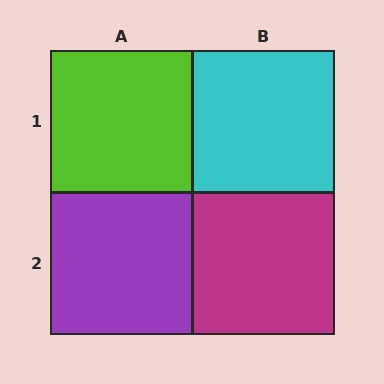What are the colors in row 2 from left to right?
Purple, magenta.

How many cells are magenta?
1 cell is magenta.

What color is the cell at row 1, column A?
Lime.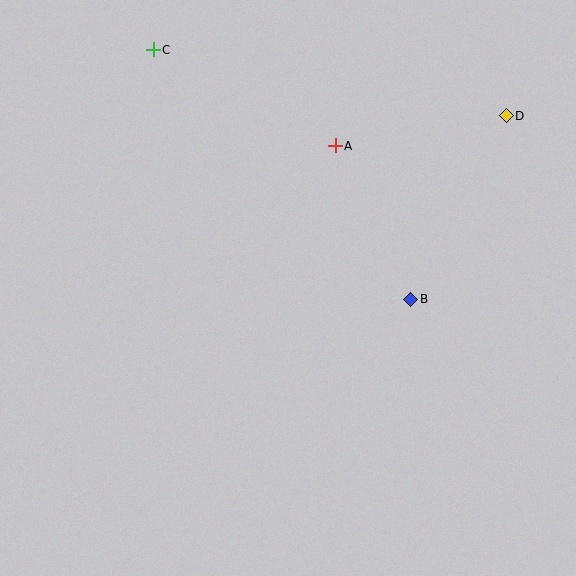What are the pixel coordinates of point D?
Point D is at (506, 116).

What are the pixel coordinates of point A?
Point A is at (335, 146).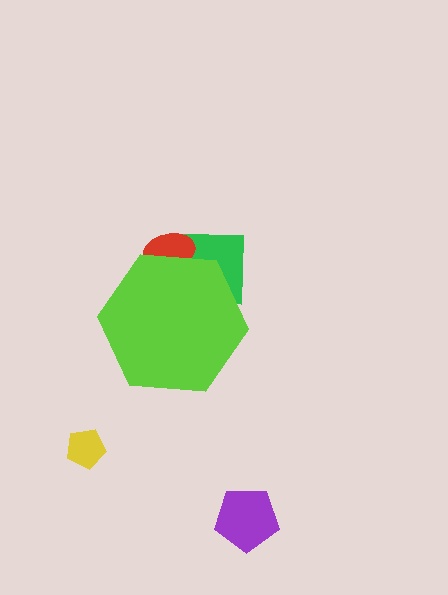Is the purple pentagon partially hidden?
No, the purple pentagon is fully visible.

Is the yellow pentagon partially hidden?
No, the yellow pentagon is fully visible.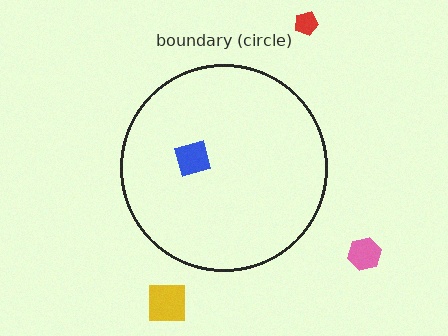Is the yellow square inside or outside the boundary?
Outside.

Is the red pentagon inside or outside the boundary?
Outside.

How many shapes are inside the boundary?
1 inside, 3 outside.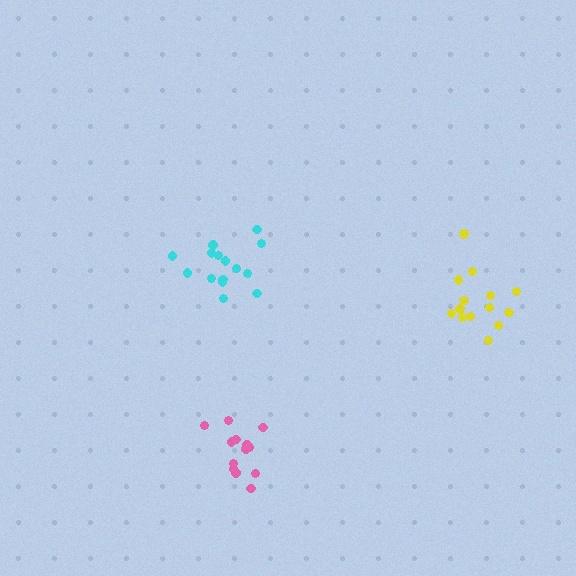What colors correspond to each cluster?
The clusters are colored: cyan, yellow, pink.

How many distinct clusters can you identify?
There are 3 distinct clusters.